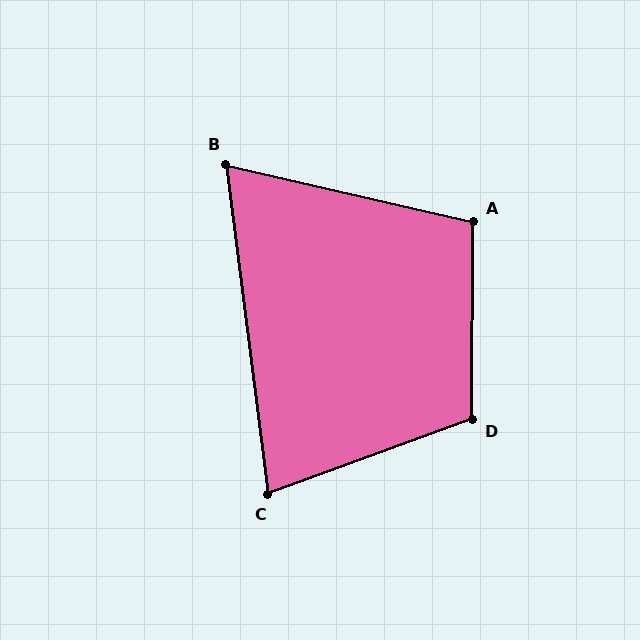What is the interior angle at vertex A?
Approximately 103 degrees (obtuse).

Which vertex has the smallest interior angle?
B, at approximately 70 degrees.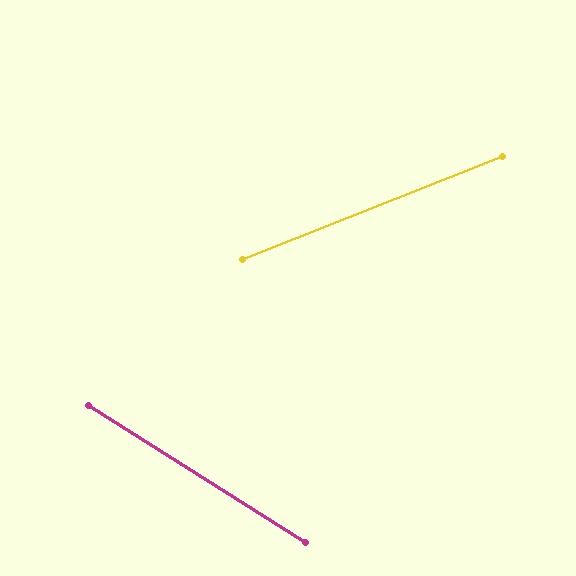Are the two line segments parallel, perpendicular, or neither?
Neither parallel nor perpendicular — they differ by about 54°.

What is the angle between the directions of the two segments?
Approximately 54 degrees.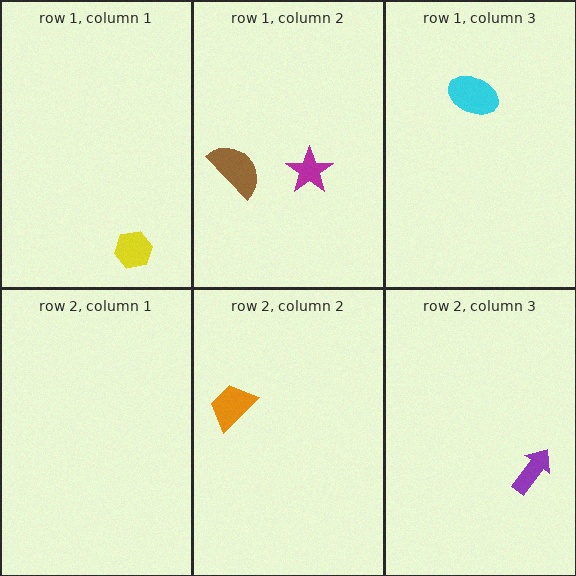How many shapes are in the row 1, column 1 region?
1.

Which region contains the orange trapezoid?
The row 2, column 2 region.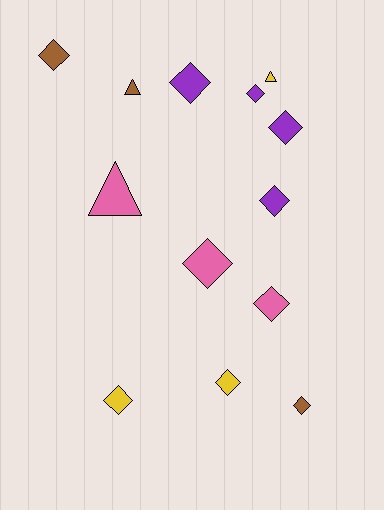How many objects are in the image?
There are 13 objects.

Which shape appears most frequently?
Diamond, with 10 objects.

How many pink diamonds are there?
There are 2 pink diamonds.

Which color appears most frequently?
Purple, with 4 objects.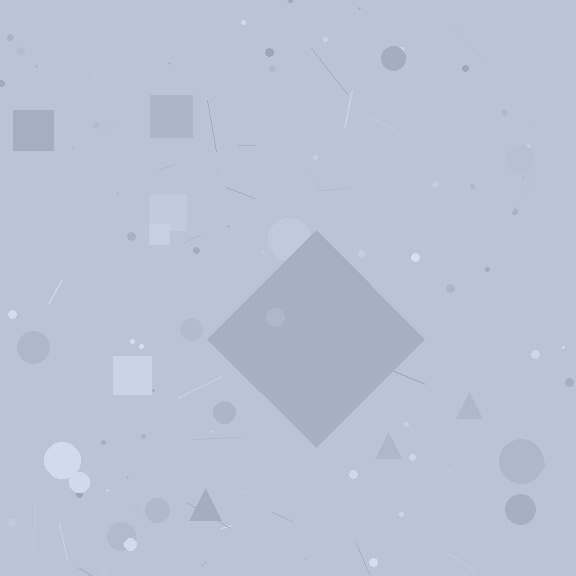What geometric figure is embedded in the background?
A diamond is embedded in the background.